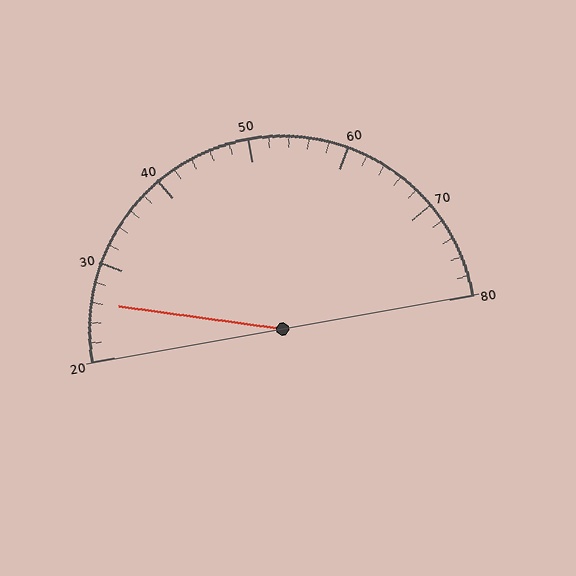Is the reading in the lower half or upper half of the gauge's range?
The reading is in the lower half of the range (20 to 80).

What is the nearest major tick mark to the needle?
The nearest major tick mark is 30.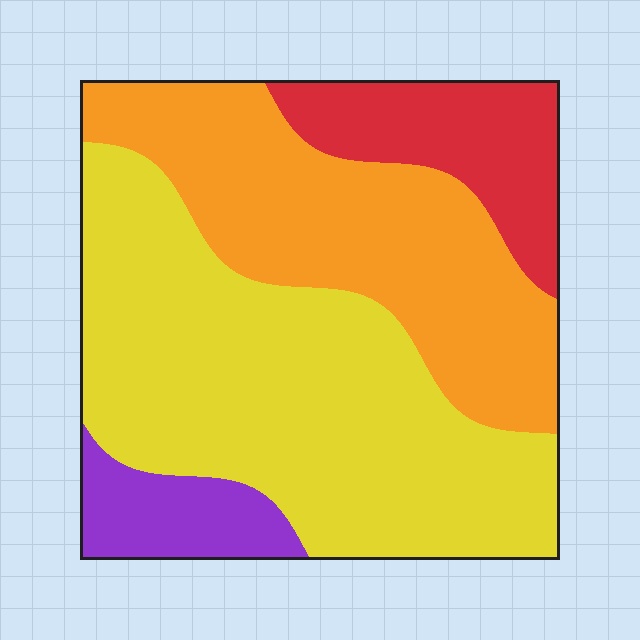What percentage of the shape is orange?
Orange covers about 30% of the shape.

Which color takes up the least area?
Purple, at roughly 10%.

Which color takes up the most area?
Yellow, at roughly 45%.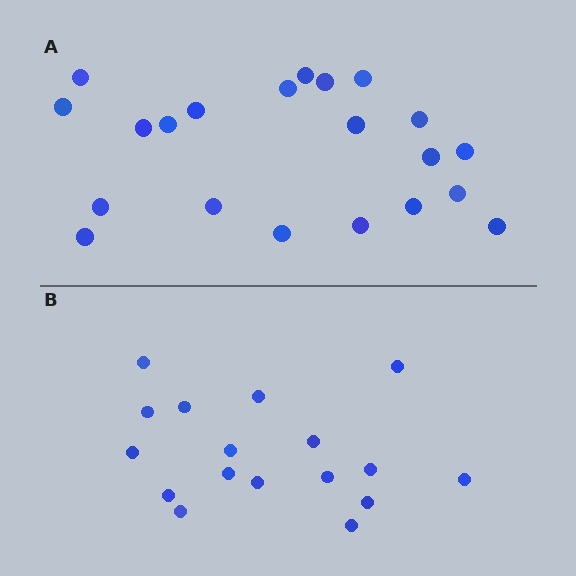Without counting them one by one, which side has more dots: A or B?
Region A (the top region) has more dots.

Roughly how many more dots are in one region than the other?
Region A has about 4 more dots than region B.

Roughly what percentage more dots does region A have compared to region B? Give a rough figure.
About 25% more.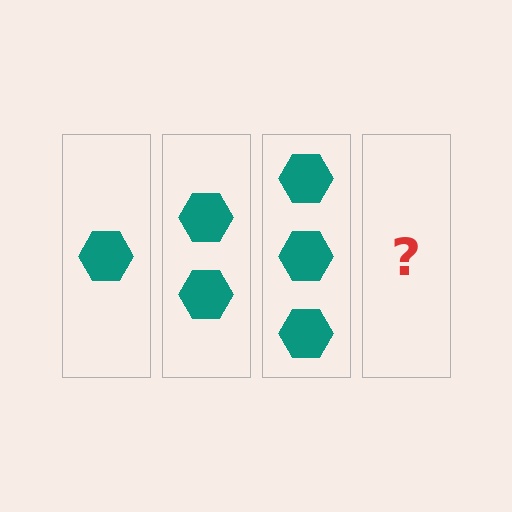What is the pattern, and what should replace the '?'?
The pattern is that each step adds one more hexagon. The '?' should be 4 hexagons.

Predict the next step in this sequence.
The next step is 4 hexagons.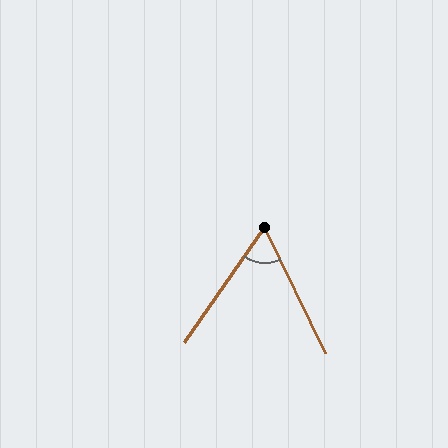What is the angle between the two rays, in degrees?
Approximately 61 degrees.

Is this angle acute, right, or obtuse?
It is acute.